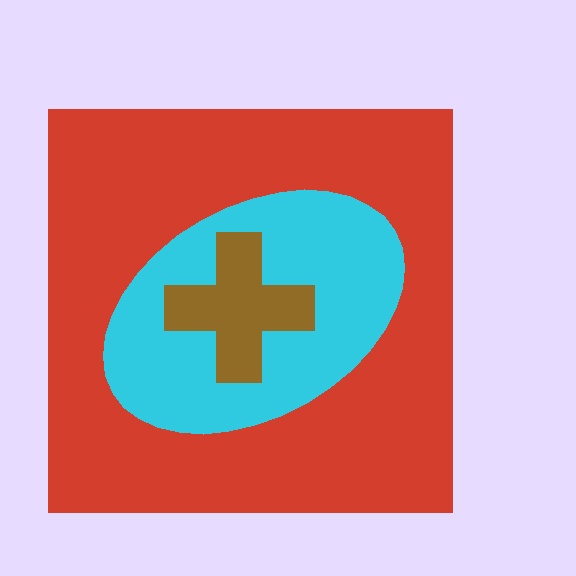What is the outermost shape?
The red square.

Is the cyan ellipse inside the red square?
Yes.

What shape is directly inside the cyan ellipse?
The brown cross.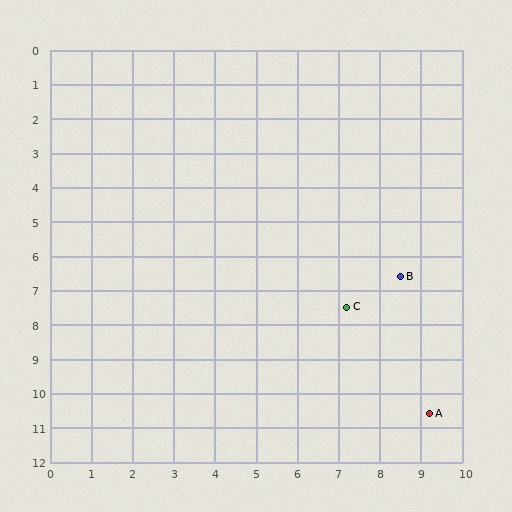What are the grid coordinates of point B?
Point B is at approximately (8.5, 6.6).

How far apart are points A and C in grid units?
Points A and C are about 3.7 grid units apart.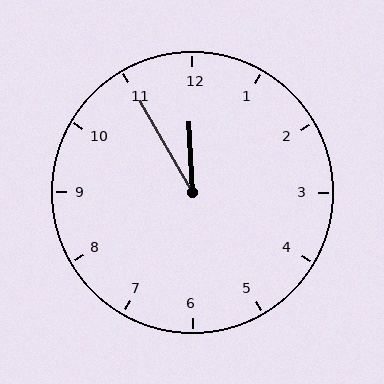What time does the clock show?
11:55.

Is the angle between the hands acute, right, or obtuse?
It is acute.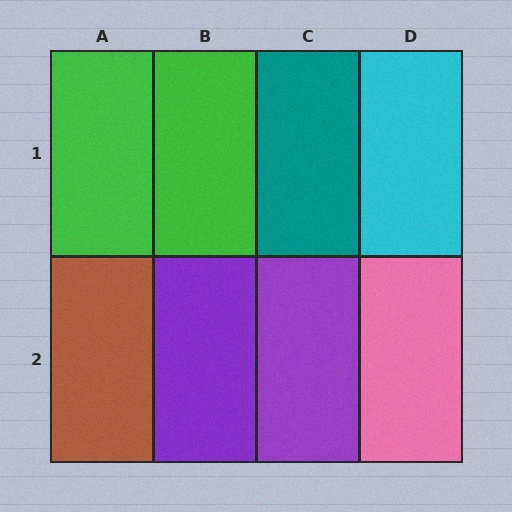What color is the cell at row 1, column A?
Green.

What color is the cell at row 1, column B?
Green.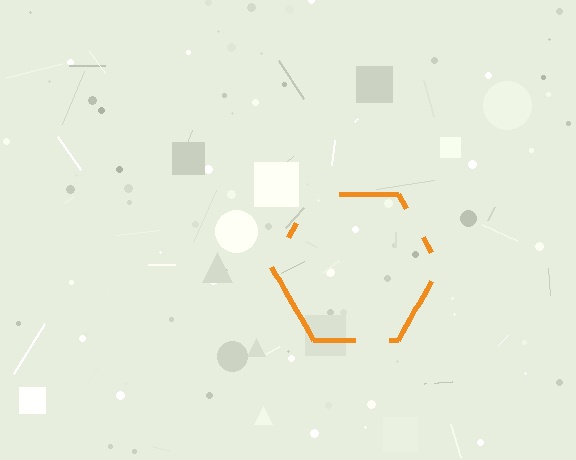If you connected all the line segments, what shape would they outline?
They would outline a hexagon.